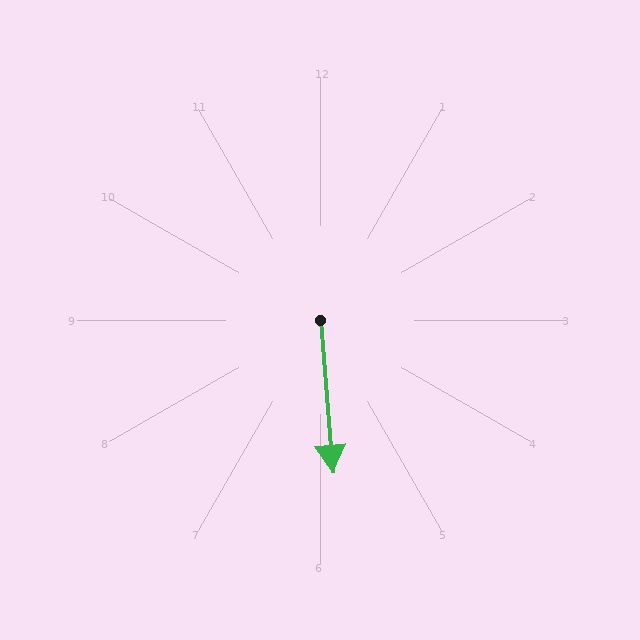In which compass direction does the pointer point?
South.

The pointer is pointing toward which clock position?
Roughly 6 o'clock.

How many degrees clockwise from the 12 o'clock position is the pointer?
Approximately 175 degrees.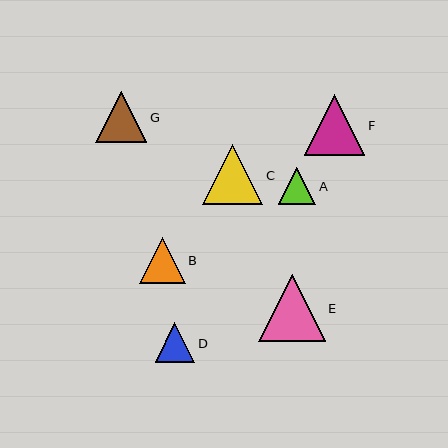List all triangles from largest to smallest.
From largest to smallest: E, F, C, G, B, D, A.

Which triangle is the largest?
Triangle E is the largest with a size of approximately 66 pixels.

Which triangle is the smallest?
Triangle A is the smallest with a size of approximately 38 pixels.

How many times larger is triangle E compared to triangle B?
Triangle E is approximately 1.5 times the size of triangle B.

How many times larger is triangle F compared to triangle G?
Triangle F is approximately 1.2 times the size of triangle G.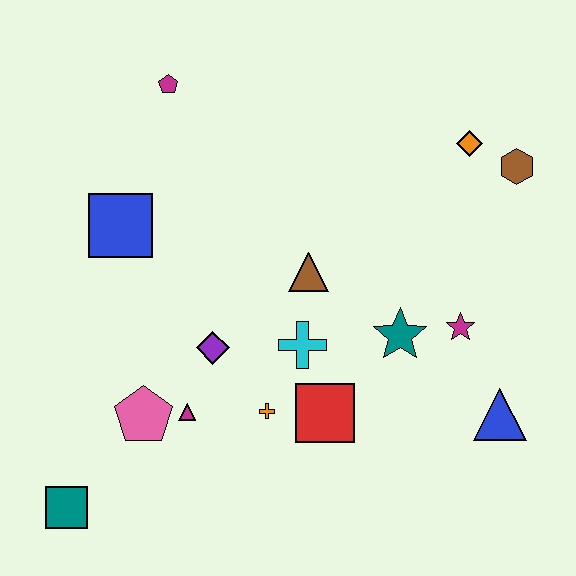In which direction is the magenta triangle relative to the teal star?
The magenta triangle is to the left of the teal star.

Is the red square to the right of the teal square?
Yes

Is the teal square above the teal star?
No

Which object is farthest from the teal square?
The brown hexagon is farthest from the teal square.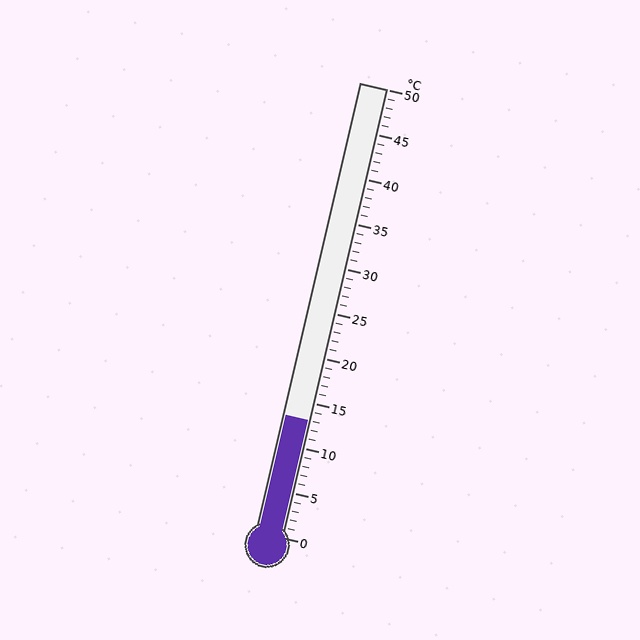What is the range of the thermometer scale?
The thermometer scale ranges from 0°C to 50°C.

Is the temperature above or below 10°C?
The temperature is above 10°C.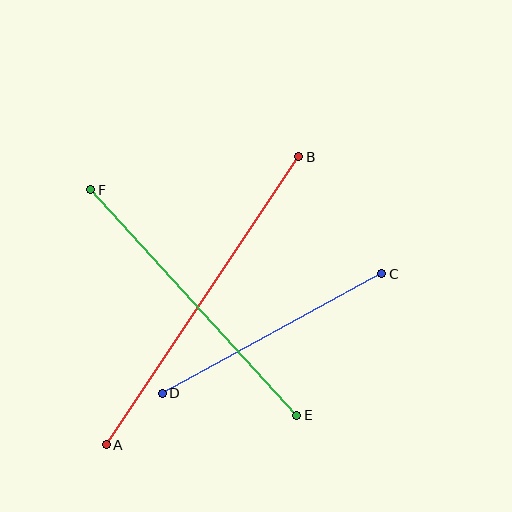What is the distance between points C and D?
The distance is approximately 250 pixels.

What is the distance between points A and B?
The distance is approximately 347 pixels.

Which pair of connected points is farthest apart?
Points A and B are farthest apart.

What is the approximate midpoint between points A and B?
The midpoint is at approximately (202, 301) pixels.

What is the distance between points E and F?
The distance is approximately 305 pixels.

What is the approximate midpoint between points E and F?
The midpoint is at approximately (194, 302) pixels.